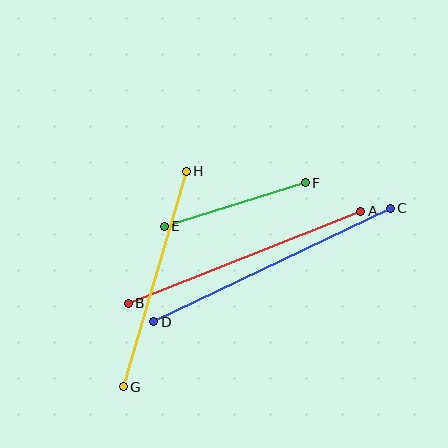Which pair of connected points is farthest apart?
Points C and D are farthest apart.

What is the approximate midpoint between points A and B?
The midpoint is at approximately (244, 257) pixels.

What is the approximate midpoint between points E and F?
The midpoint is at approximately (235, 205) pixels.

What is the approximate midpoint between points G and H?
The midpoint is at approximately (155, 279) pixels.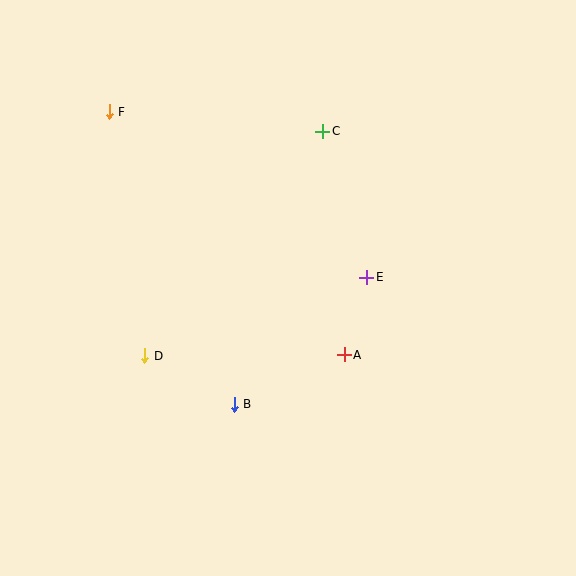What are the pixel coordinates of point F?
Point F is at (109, 112).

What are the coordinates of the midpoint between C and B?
The midpoint between C and B is at (278, 268).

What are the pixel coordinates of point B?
Point B is at (234, 404).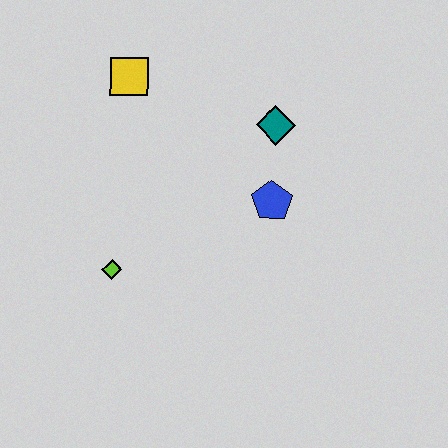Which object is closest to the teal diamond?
The blue pentagon is closest to the teal diamond.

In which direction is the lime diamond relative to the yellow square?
The lime diamond is below the yellow square.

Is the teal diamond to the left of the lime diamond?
No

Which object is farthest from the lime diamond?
The teal diamond is farthest from the lime diamond.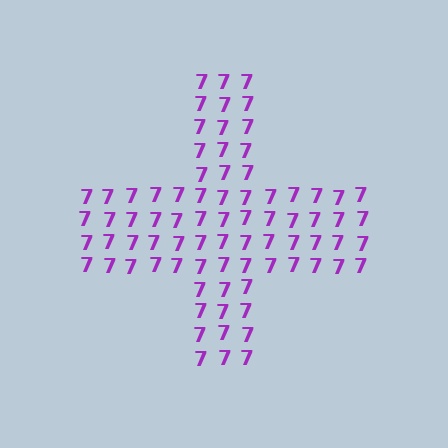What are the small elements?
The small elements are digit 7's.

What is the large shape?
The large shape is a cross.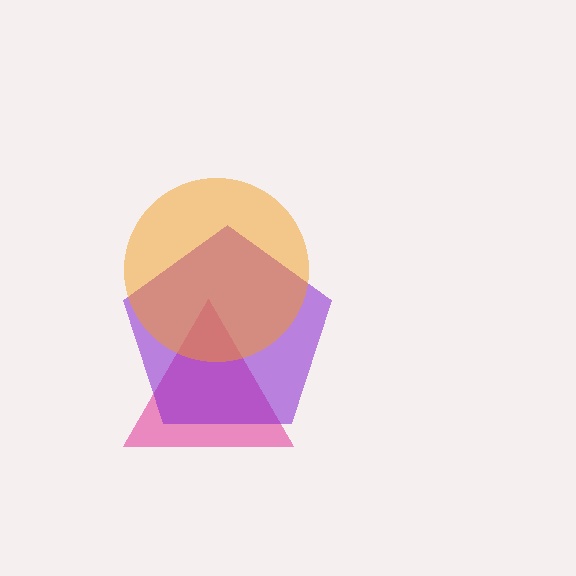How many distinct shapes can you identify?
There are 3 distinct shapes: a pink triangle, a purple pentagon, an orange circle.